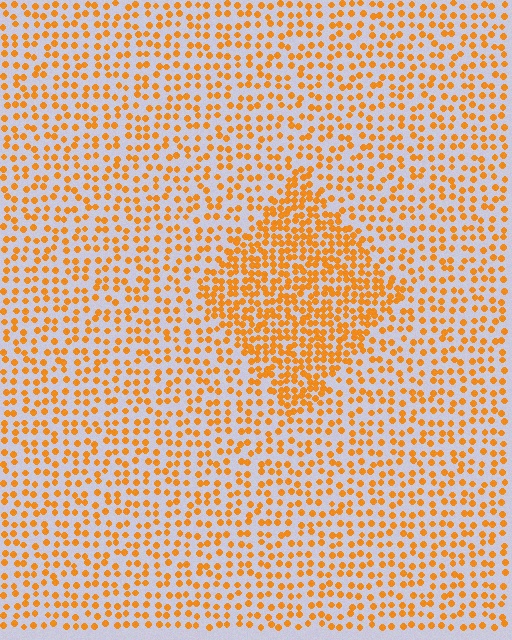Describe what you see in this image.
The image contains small orange elements arranged at two different densities. A diamond-shaped region is visible where the elements are more densely packed than the surrounding area.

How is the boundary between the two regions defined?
The boundary is defined by a change in element density (approximately 1.9x ratio). All elements are the same color, size, and shape.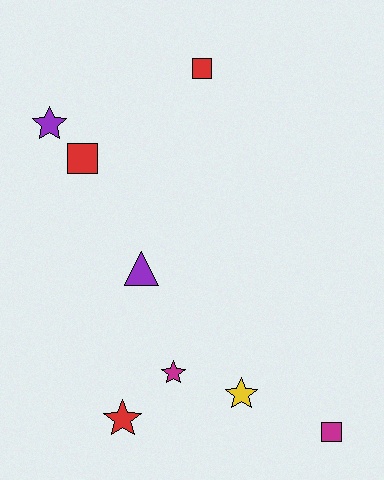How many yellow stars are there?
There is 1 yellow star.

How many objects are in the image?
There are 8 objects.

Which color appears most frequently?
Red, with 3 objects.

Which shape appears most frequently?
Star, with 4 objects.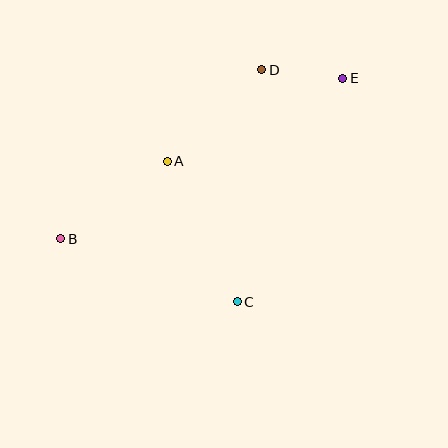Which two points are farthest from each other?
Points B and E are farthest from each other.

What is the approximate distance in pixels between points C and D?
The distance between C and D is approximately 233 pixels.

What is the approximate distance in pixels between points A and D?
The distance between A and D is approximately 132 pixels.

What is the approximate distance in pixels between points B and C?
The distance between B and C is approximately 188 pixels.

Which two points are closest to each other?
Points D and E are closest to each other.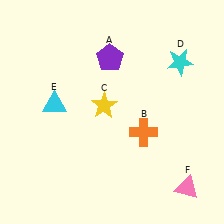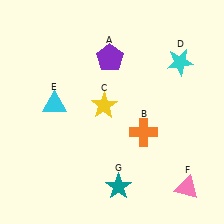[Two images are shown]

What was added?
A teal star (G) was added in Image 2.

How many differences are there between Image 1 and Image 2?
There is 1 difference between the two images.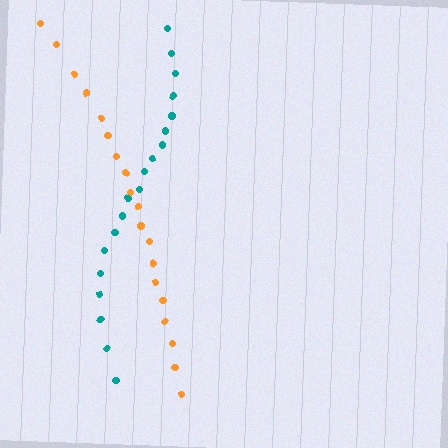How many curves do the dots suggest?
There are 2 distinct paths.